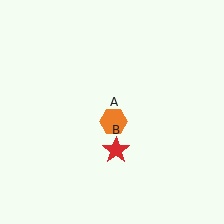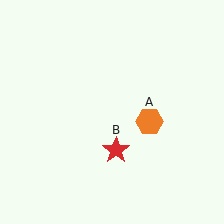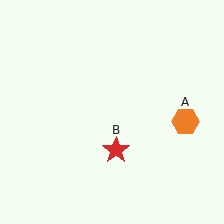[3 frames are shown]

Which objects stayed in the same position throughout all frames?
Red star (object B) remained stationary.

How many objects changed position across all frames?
1 object changed position: orange hexagon (object A).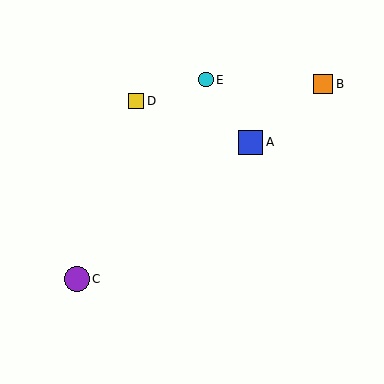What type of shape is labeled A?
Shape A is a blue square.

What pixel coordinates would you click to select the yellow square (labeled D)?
Click at (136, 101) to select the yellow square D.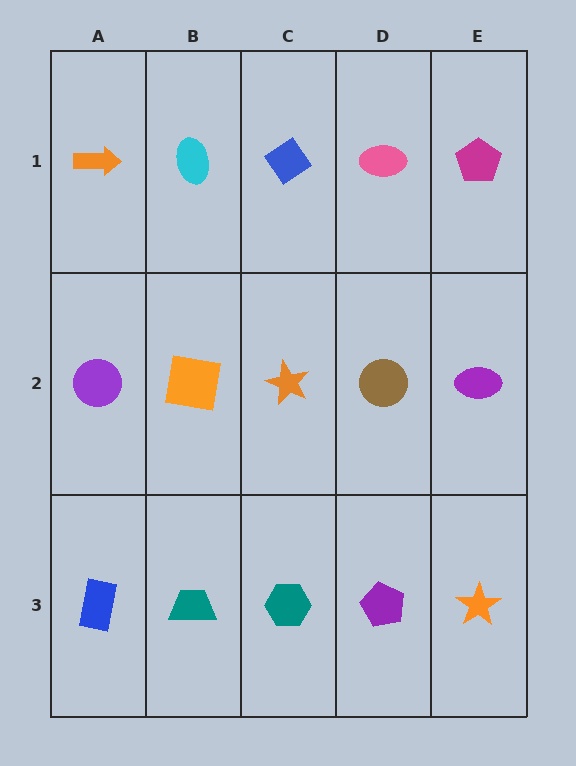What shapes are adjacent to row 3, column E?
A purple ellipse (row 2, column E), a purple pentagon (row 3, column D).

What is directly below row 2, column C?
A teal hexagon.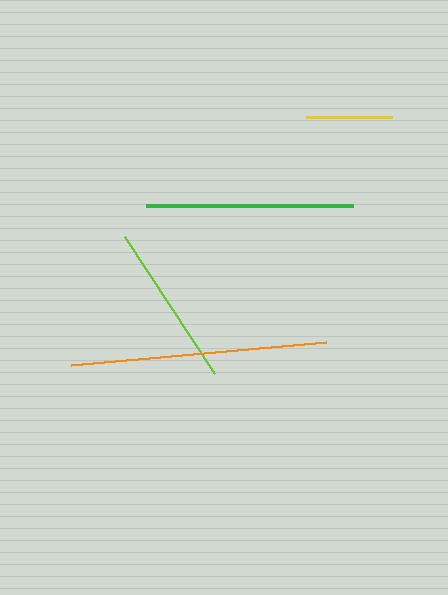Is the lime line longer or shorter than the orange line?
The orange line is longer than the lime line.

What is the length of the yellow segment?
The yellow segment is approximately 87 pixels long.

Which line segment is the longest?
The orange line is the longest at approximately 256 pixels.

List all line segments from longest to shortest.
From longest to shortest: orange, green, lime, yellow.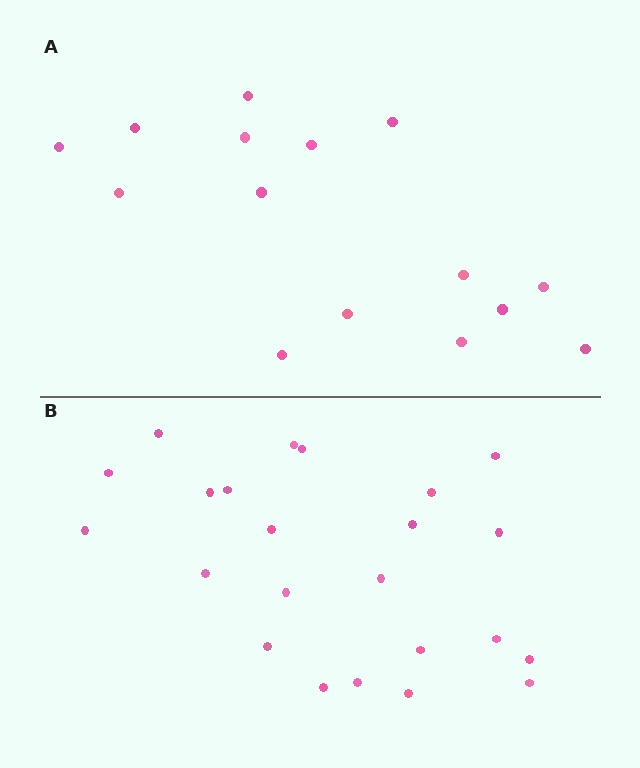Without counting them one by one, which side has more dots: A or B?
Region B (the bottom region) has more dots.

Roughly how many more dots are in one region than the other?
Region B has roughly 8 or so more dots than region A.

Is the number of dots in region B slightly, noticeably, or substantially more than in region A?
Region B has substantially more. The ratio is roughly 1.5 to 1.